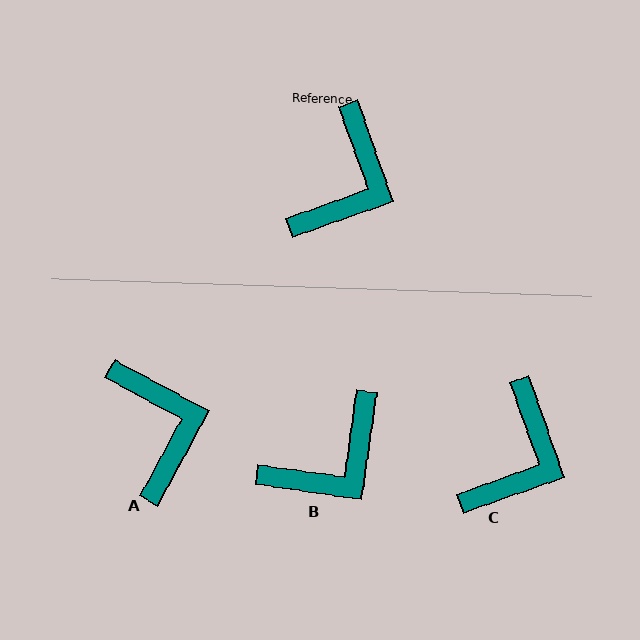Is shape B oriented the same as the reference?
No, it is off by about 28 degrees.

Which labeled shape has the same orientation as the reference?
C.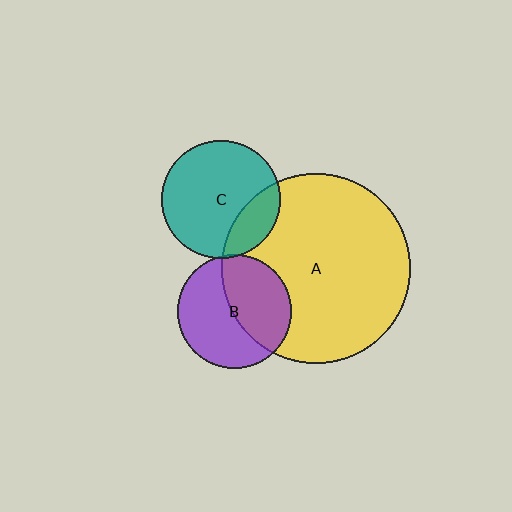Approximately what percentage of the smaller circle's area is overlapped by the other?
Approximately 5%.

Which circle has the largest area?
Circle A (yellow).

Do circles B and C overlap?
Yes.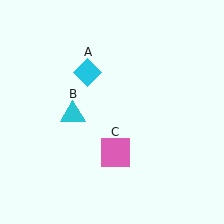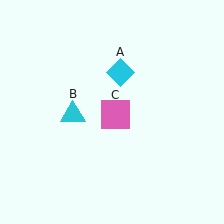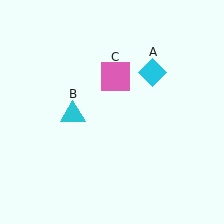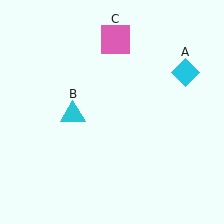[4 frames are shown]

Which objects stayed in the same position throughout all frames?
Cyan triangle (object B) remained stationary.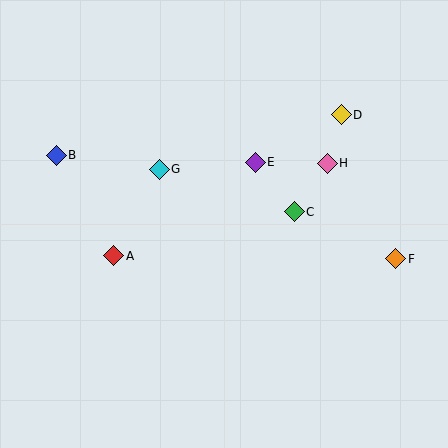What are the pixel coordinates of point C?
Point C is at (294, 212).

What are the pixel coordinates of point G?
Point G is at (159, 169).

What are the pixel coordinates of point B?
Point B is at (56, 155).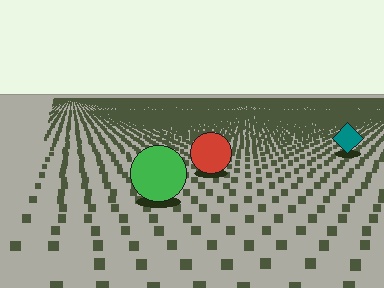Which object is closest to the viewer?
The green circle is closest. The texture marks near it are larger and more spread out.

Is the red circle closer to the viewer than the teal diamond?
Yes. The red circle is closer — you can tell from the texture gradient: the ground texture is coarser near it.